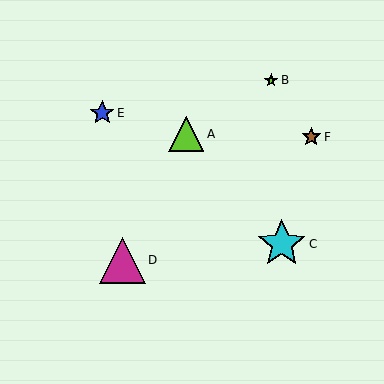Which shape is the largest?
The cyan star (labeled C) is the largest.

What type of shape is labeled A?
Shape A is a lime triangle.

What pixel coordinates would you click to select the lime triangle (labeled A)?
Click at (186, 134) to select the lime triangle A.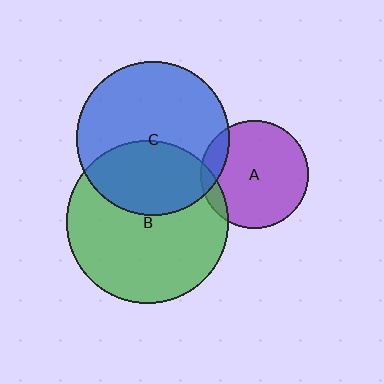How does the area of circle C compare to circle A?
Approximately 2.0 times.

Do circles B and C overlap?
Yes.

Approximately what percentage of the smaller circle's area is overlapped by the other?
Approximately 40%.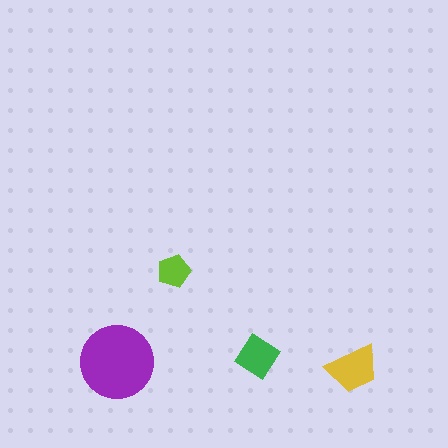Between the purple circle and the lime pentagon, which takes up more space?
The purple circle.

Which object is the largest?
The purple circle.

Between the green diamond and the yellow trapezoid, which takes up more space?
The yellow trapezoid.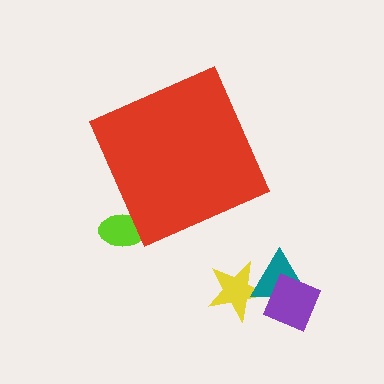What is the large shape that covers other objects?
A red diamond.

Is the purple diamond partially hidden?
No, the purple diamond is fully visible.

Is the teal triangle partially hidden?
No, the teal triangle is fully visible.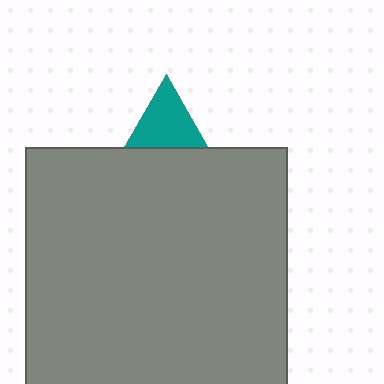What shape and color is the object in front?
The object in front is a gray rectangle.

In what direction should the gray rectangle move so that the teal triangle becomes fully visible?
The gray rectangle should move down. That is the shortest direction to clear the overlap and leave the teal triangle fully visible.